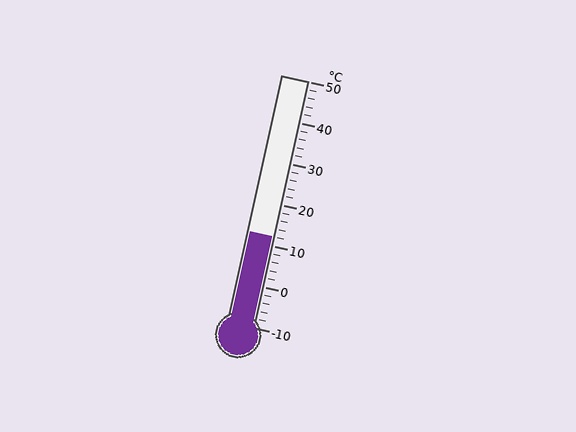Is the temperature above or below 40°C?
The temperature is below 40°C.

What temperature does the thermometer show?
The thermometer shows approximately 12°C.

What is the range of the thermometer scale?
The thermometer scale ranges from -10°C to 50°C.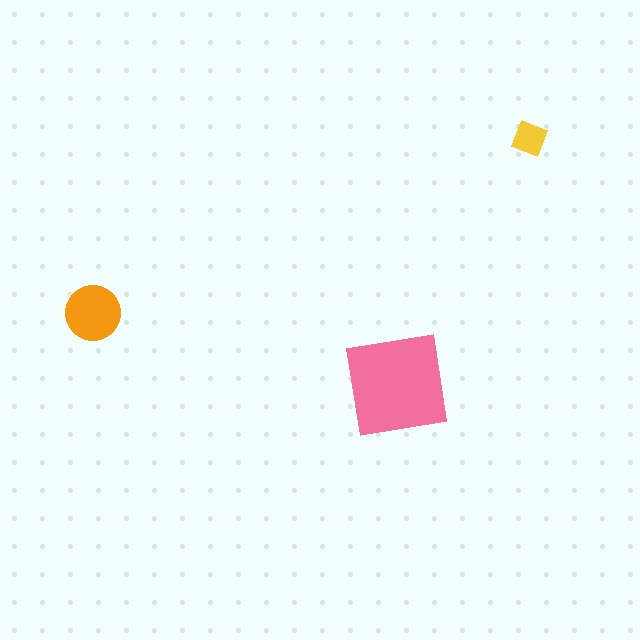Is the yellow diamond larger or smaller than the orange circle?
Smaller.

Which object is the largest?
The pink square.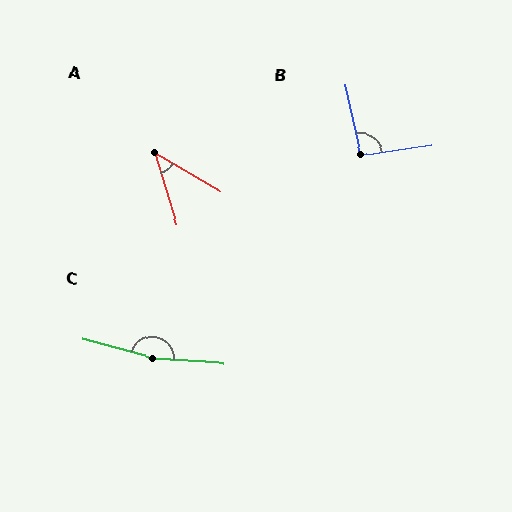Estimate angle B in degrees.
Approximately 94 degrees.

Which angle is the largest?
C, at approximately 169 degrees.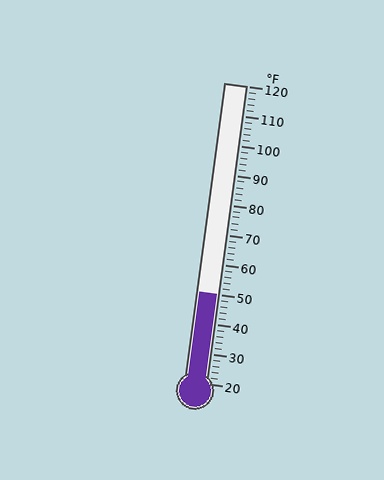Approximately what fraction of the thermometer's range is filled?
The thermometer is filled to approximately 30% of its range.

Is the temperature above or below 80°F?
The temperature is below 80°F.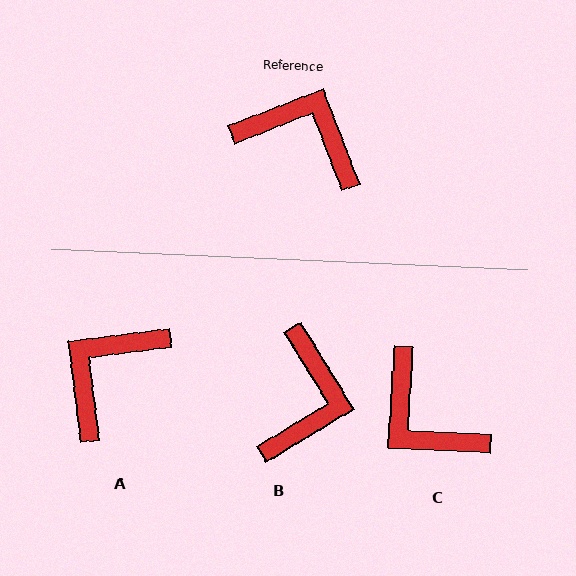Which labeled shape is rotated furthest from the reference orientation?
C, about 156 degrees away.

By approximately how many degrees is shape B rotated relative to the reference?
Approximately 80 degrees clockwise.